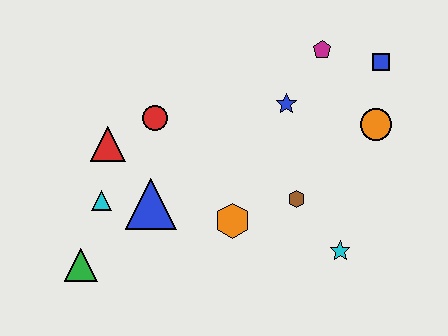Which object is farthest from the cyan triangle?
The blue square is farthest from the cyan triangle.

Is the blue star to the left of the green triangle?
No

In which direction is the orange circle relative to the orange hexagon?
The orange circle is to the right of the orange hexagon.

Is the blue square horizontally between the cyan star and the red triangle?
No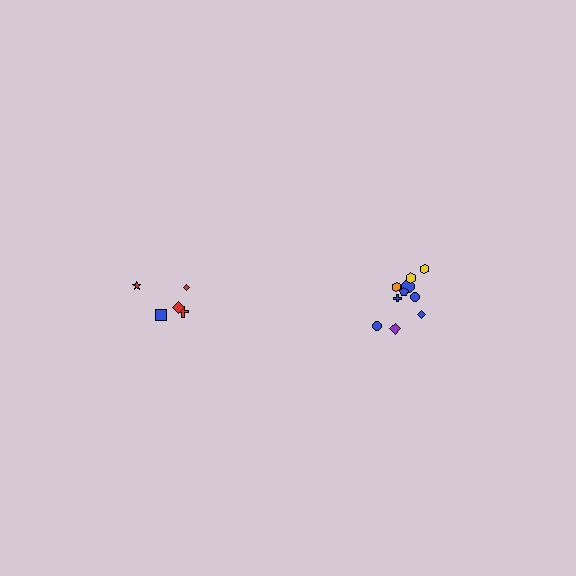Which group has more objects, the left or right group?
The right group.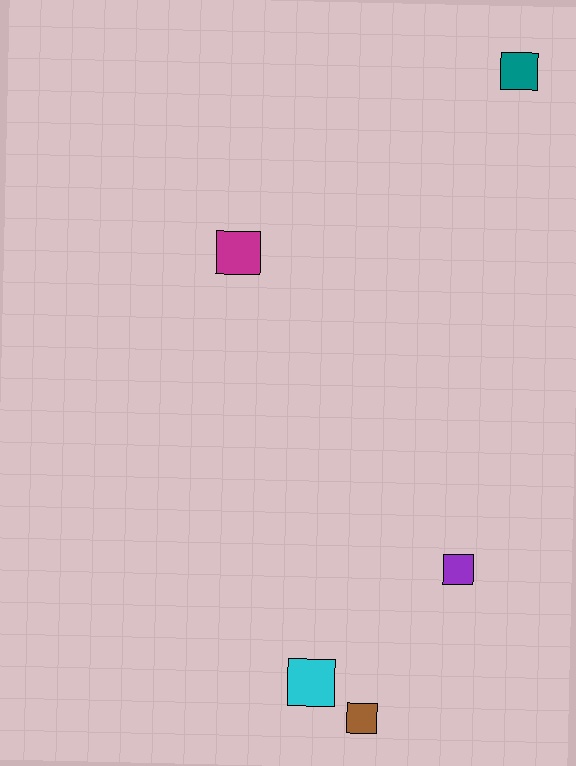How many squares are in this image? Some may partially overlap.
There are 5 squares.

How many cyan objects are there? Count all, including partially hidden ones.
There is 1 cyan object.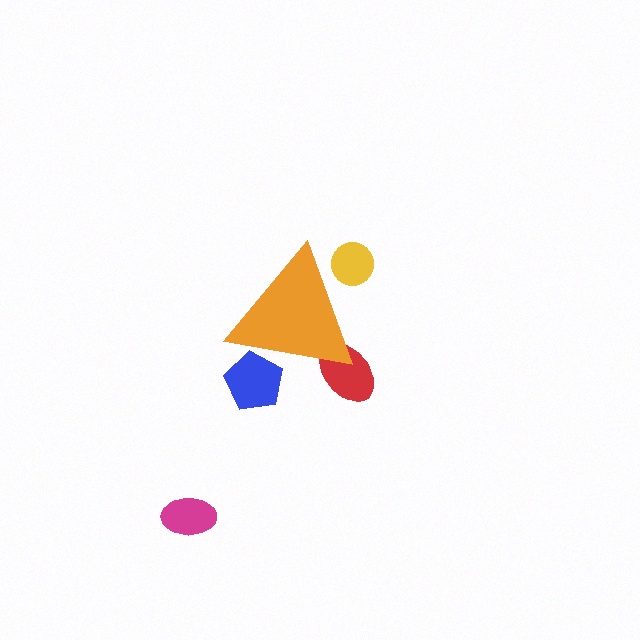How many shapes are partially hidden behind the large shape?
3 shapes are partially hidden.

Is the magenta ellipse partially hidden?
No, the magenta ellipse is fully visible.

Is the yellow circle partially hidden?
Yes, the yellow circle is partially hidden behind the orange triangle.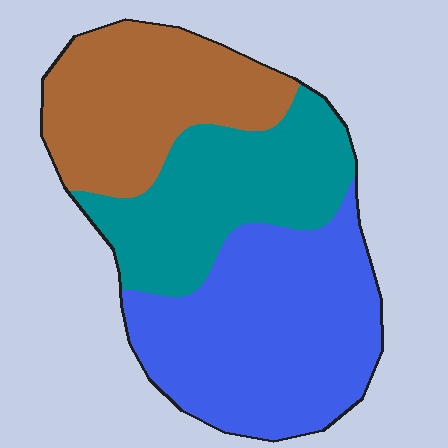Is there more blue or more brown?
Blue.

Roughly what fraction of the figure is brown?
Brown covers 29% of the figure.